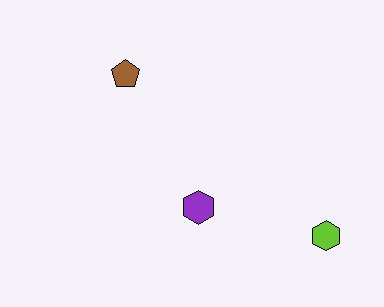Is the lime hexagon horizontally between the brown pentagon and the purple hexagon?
No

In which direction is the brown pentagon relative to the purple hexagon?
The brown pentagon is above the purple hexagon.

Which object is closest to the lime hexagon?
The purple hexagon is closest to the lime hexagon.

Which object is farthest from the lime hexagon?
The brown pentagon is farthest from the lime hexagon.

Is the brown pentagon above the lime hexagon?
Yes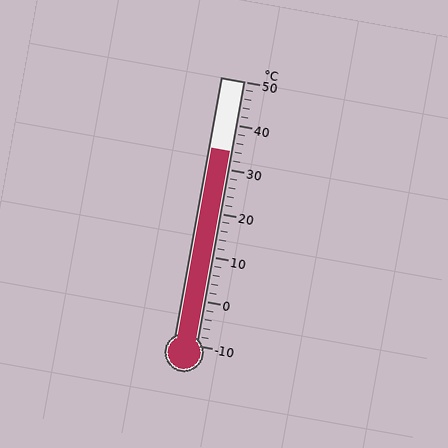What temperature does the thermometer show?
The thermometer shows approximately 34°C.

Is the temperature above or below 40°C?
The temperature is below 40°C.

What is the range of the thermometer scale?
The thermometer scale ranges from -10°C to 50°C.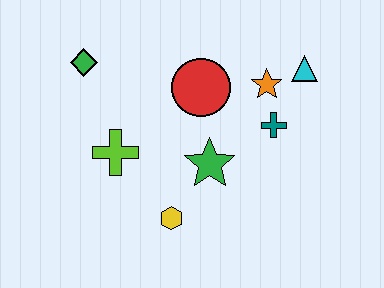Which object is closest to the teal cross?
The orange star is closest to the teal cross.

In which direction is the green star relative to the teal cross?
The green star is to the left of the teal cross.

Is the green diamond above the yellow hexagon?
Yes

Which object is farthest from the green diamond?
The cyan triangle is farthest from the green diamond.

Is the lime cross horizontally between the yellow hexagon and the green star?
No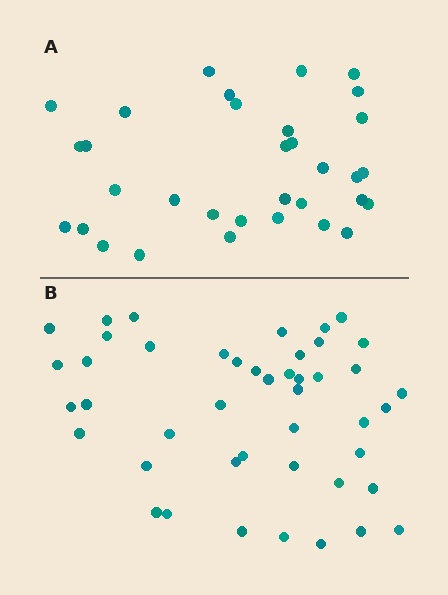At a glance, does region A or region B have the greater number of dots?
Region B (the bottom region) has more dots.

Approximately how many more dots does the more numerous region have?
Region B has roughly 12 or so more dots than region A.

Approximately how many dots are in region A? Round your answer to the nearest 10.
About 30 dots. (The exact count is 33, which rounds to 30.)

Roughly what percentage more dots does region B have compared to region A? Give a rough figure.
About 35% more.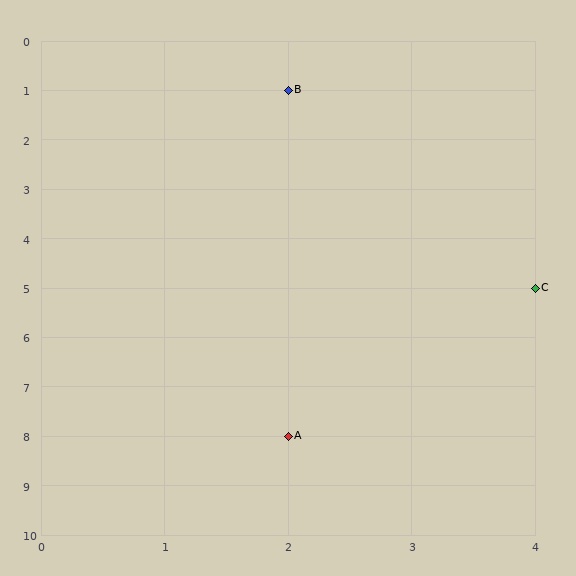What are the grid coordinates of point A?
Point A is at grid coordinates (2, 8).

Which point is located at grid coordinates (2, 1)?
Point B is at (2, 1).